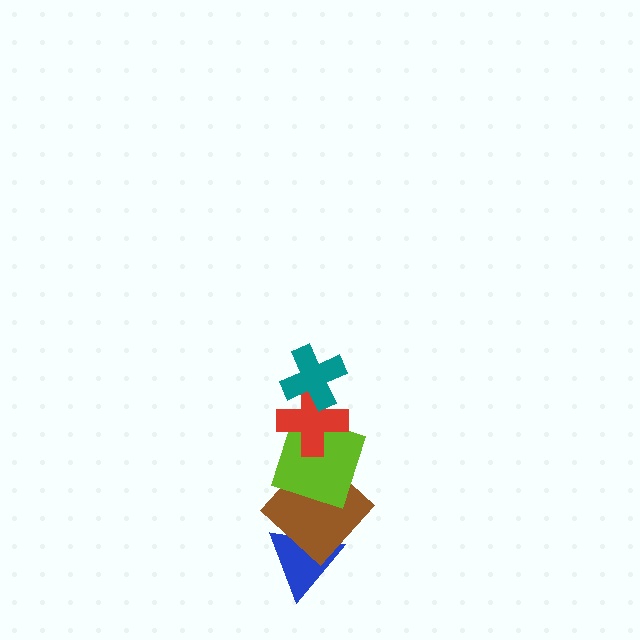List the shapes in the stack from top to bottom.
From top to bottom: the teal cross, the red cross, the lime square, the brown diamond, the blue triangle.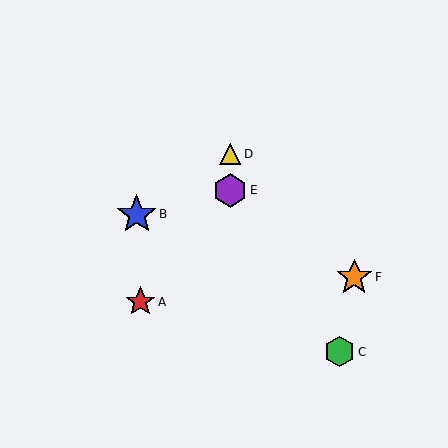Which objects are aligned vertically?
Objects D, E are aligned vertically.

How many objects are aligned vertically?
2 objects (D, E) are aligned vertically.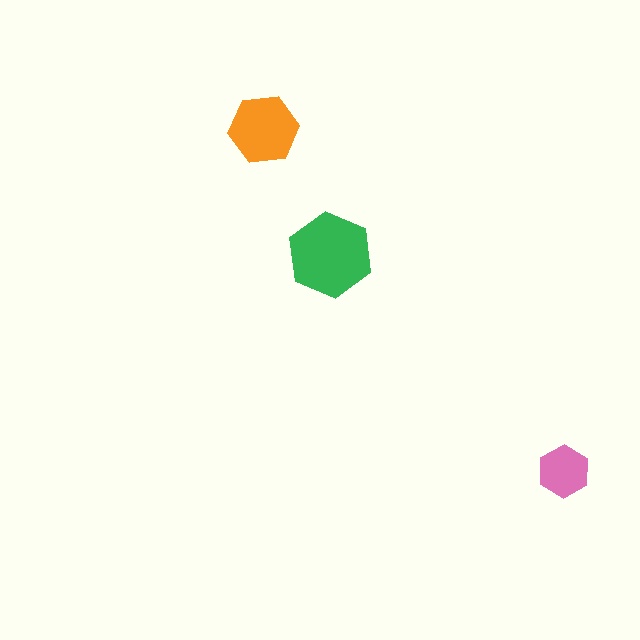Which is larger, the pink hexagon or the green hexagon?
The green one.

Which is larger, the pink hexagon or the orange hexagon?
The orange one.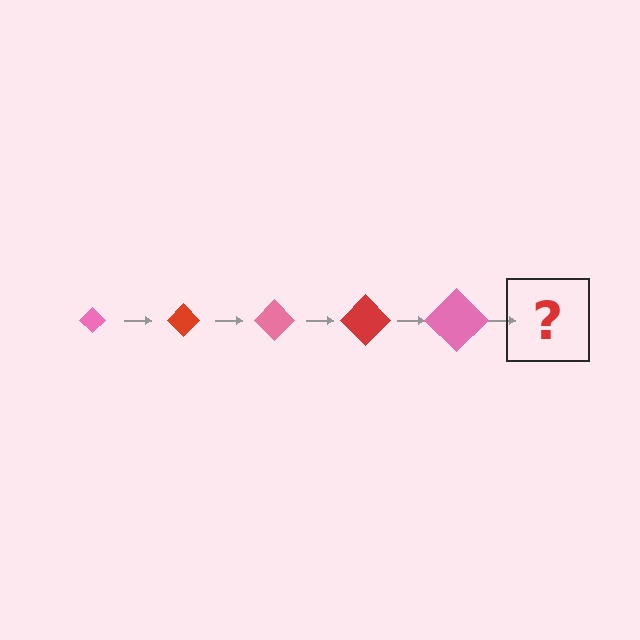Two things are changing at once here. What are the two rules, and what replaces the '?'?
The two rules are that the diamond grows larger each step and the color cycles through pink and red. The '?' should be a red diamond, larger than the previous one.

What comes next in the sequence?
The next element should be a red diamond, larger than the previous one.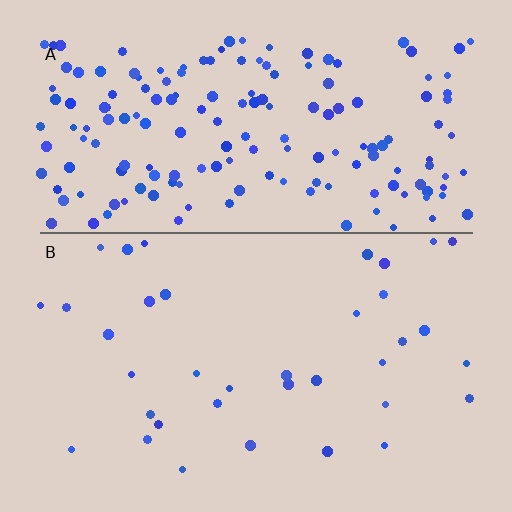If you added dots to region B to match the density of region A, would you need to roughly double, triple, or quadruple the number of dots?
Approximately quadruple.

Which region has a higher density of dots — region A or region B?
A (the top).